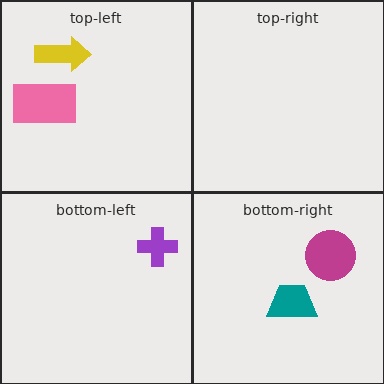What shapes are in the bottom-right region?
The magenta circle, the teal trapezoid.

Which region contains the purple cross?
The bottom-left region.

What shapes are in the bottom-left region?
The purple cross.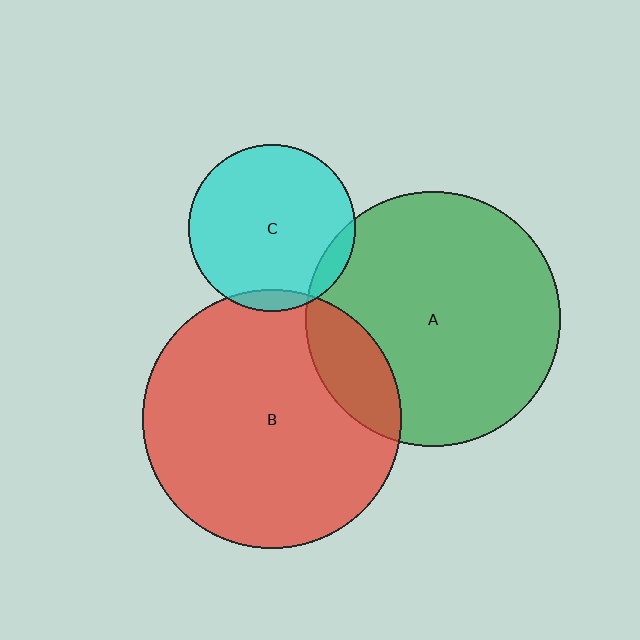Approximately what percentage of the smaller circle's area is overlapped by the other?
Approximately 15%.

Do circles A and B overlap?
Yes.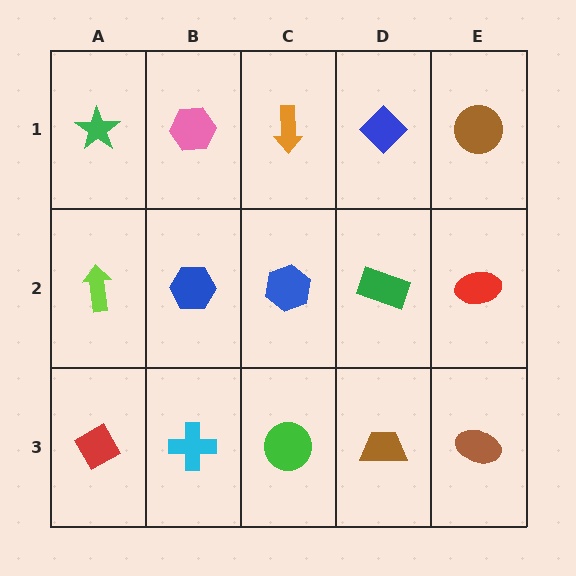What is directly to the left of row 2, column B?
A lime arrow.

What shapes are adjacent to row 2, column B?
A pink hexagon (row 1, column B), a cyan cross (row 3, column B), a lime arrow (row 2, column A), a blue hexagon (row 2, column C).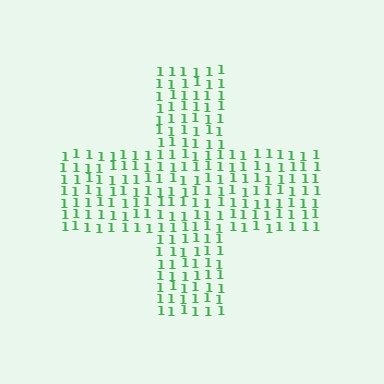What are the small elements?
The small elements are digit 1's.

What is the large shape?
The large shape is a cross.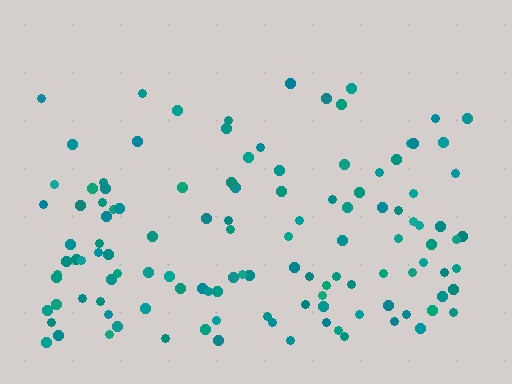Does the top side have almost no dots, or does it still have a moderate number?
Still a moderate number, just noticeably fewer than the bottom.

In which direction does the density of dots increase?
From top to bottom, with the bottom side densest.